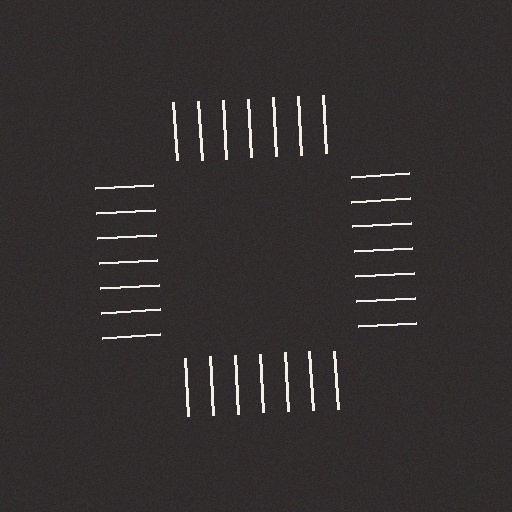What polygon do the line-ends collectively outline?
An illusory square — the line segments terminate on its edges but no continuous stroke is drawn.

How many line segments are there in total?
28 — 7 along each of the 4 edges.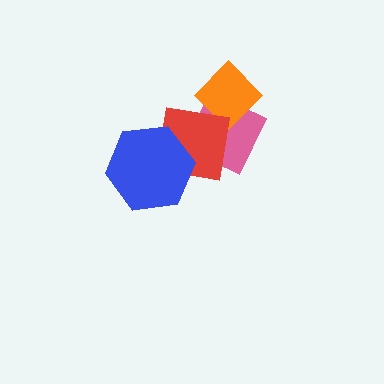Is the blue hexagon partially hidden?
No, no other shape covers it.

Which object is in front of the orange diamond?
The red square is in front of the orange diamond.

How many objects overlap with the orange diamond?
2 objects overlap with the orange diamond.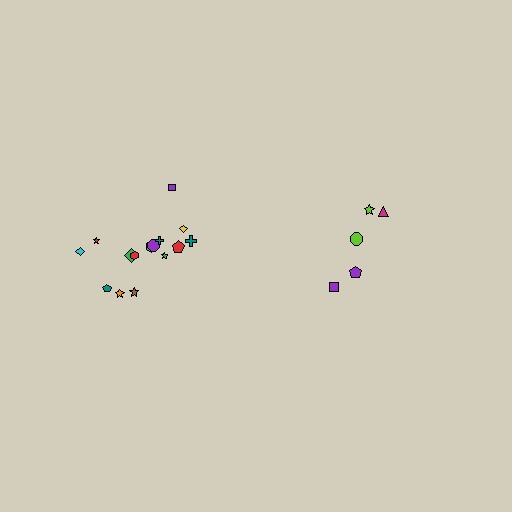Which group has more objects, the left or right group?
The left group.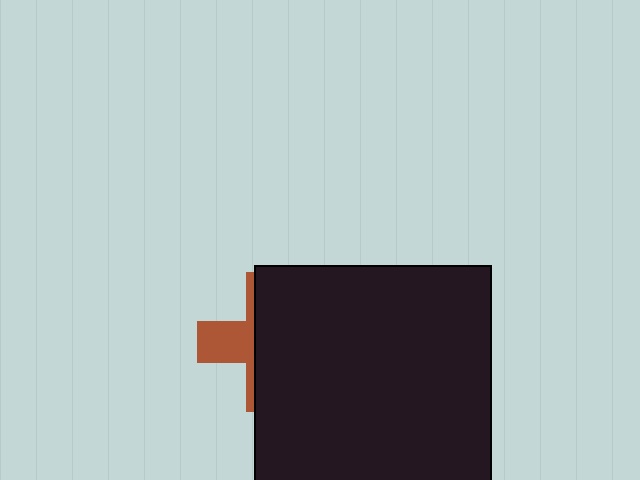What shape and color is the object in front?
The object in front is a black rectangle.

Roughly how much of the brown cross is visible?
A small part of it is visible (roughly 31%).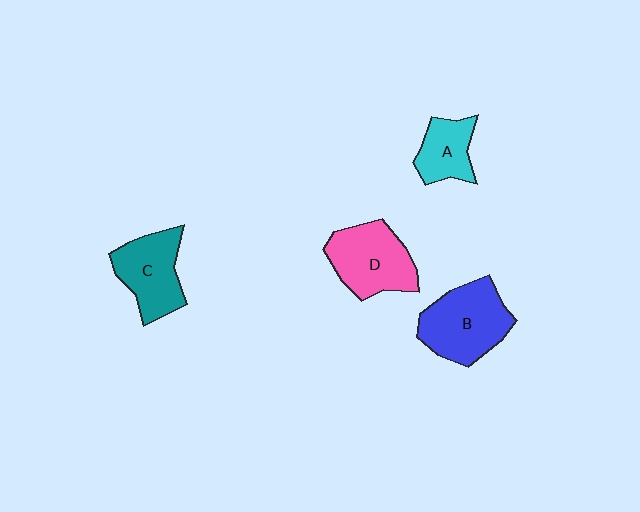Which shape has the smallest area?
Shape A (cyan).